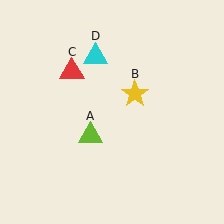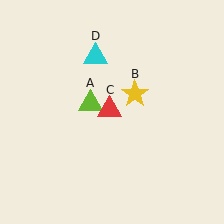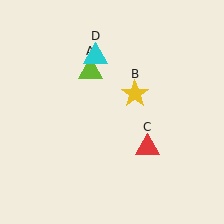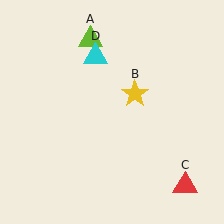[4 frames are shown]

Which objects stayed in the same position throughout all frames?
Yellow star (object B) and cyan triangle (object D) remained stationary.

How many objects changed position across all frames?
2 objects changed position: lime triangle (object A), red triangle (object C).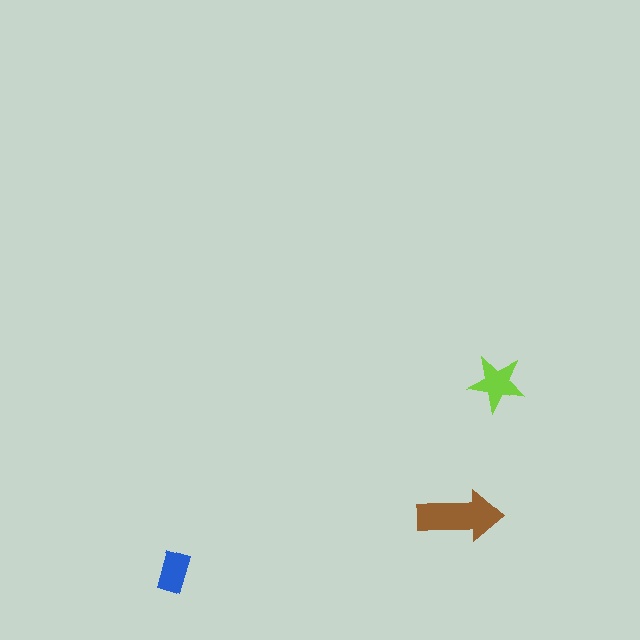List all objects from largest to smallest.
The brown arrow, the lime star, the blue rectangle.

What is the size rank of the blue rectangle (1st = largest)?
3rd.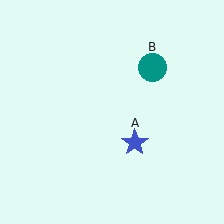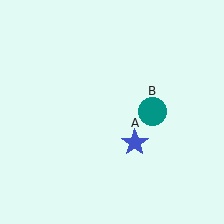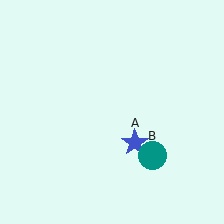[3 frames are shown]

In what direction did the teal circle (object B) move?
The teal circle (object B) moved down.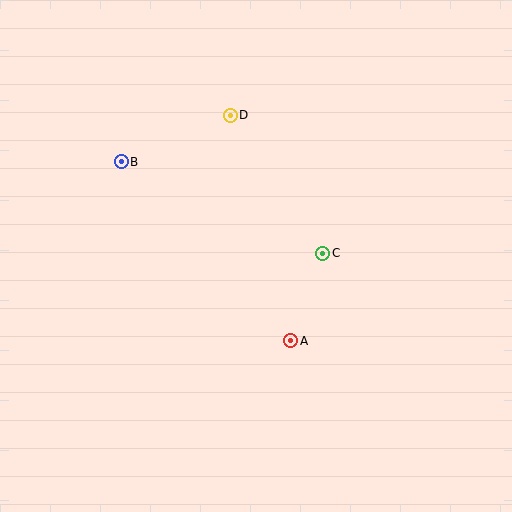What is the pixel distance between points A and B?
The distance between A and B is 246 pixels.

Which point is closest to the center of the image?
Point C at (323, 253) is closest to the center.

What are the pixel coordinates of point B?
Point B is at (121, 162).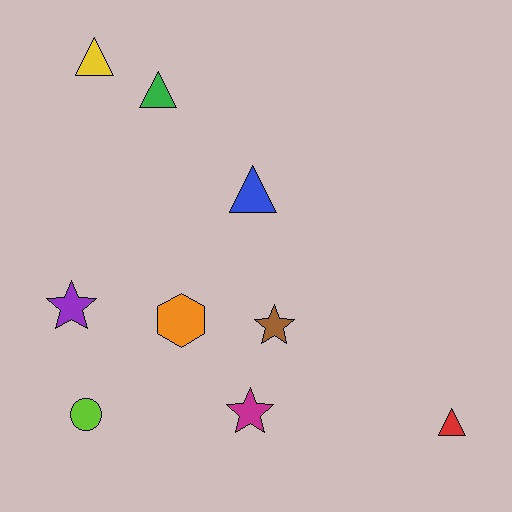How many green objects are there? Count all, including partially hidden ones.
There is 1 green object.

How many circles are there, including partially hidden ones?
There is 1 circle.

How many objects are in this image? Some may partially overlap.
There are 9 objects.